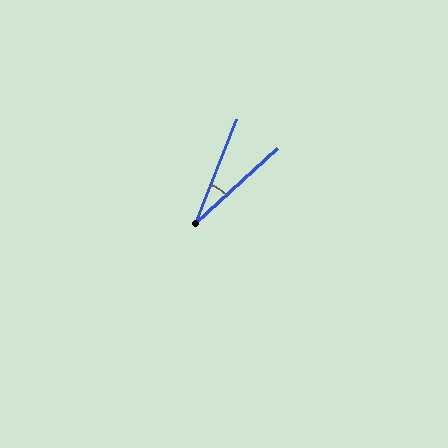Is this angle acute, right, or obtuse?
It is acute.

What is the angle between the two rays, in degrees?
Approximately 26 degrees.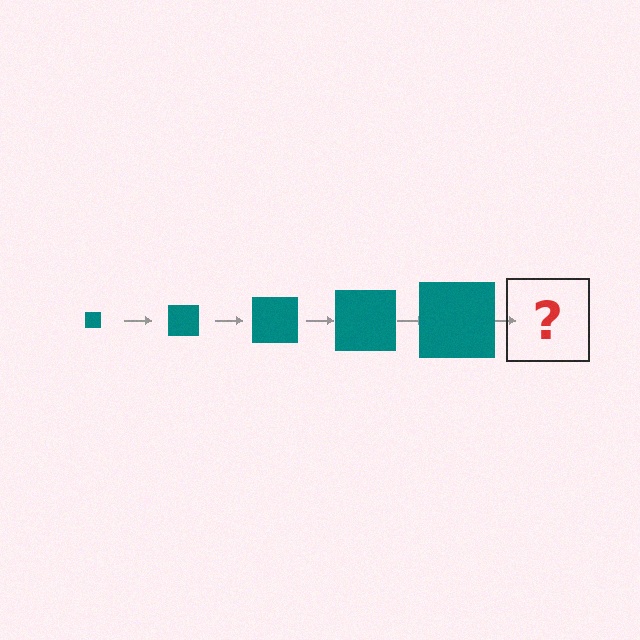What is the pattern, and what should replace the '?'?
The pattern is that the square gets progressively larger each step. The '?' should be a teal square, larger than the previous one.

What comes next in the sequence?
The next element should be a teal square, larger than the previous one.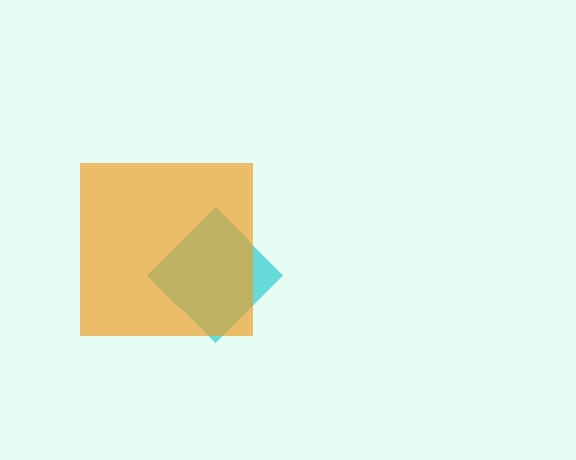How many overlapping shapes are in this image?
There are 2 overlapping shapes in the image.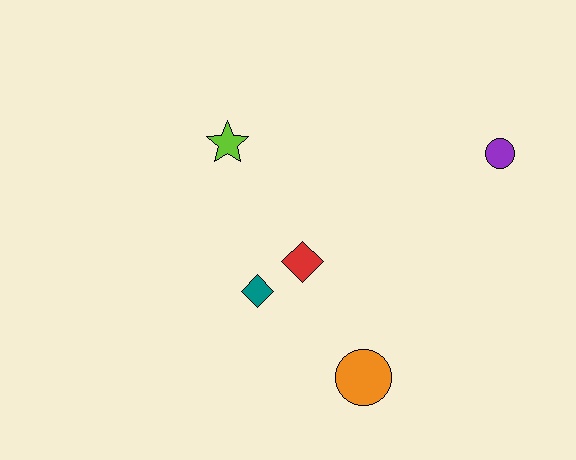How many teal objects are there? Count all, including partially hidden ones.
There is 1 teal object.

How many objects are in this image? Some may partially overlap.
There are 5 objects.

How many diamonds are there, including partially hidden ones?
There are 2 diamonds.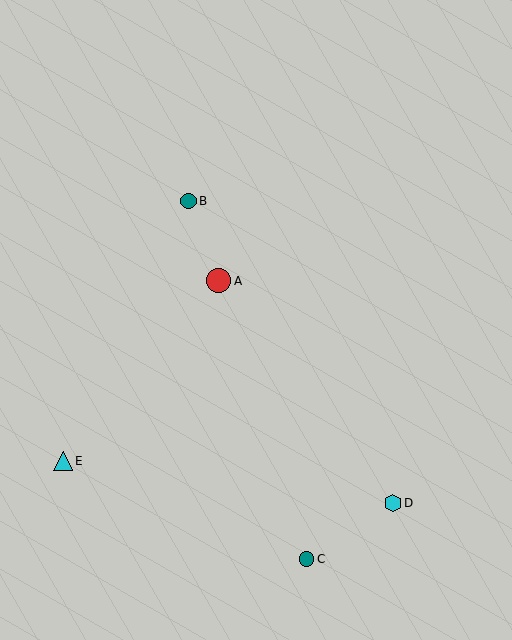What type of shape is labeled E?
Shape E is a cyan triangle.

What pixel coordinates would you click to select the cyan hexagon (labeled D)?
Click at (393, 503) to select the cyan hexagon D.